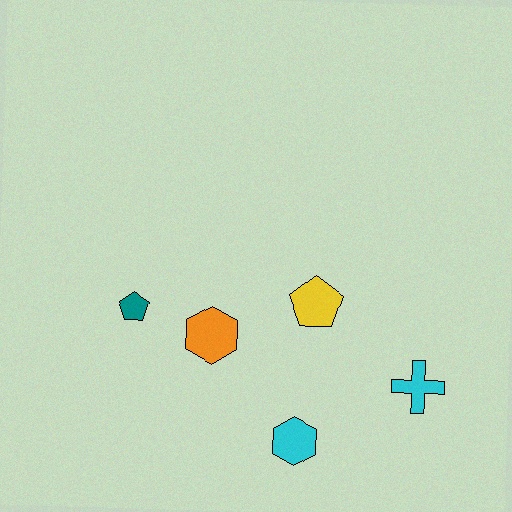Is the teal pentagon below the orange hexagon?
No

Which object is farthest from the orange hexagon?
The cyan cross is farthest from the orange hexagon.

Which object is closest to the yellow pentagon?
The orange hexagon is closest to the yellow pentagon.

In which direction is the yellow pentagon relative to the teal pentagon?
The yellow pentagon is to the right of the teal pentagon.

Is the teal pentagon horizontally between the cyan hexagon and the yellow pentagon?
No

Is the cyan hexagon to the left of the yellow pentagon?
Yes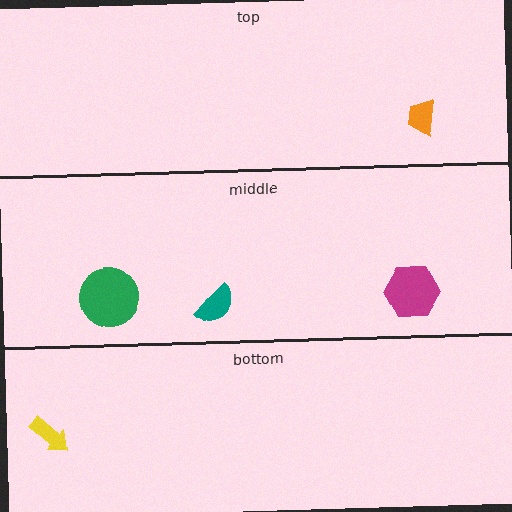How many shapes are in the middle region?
3.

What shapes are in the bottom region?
The yellow arrow.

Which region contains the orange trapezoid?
The top region.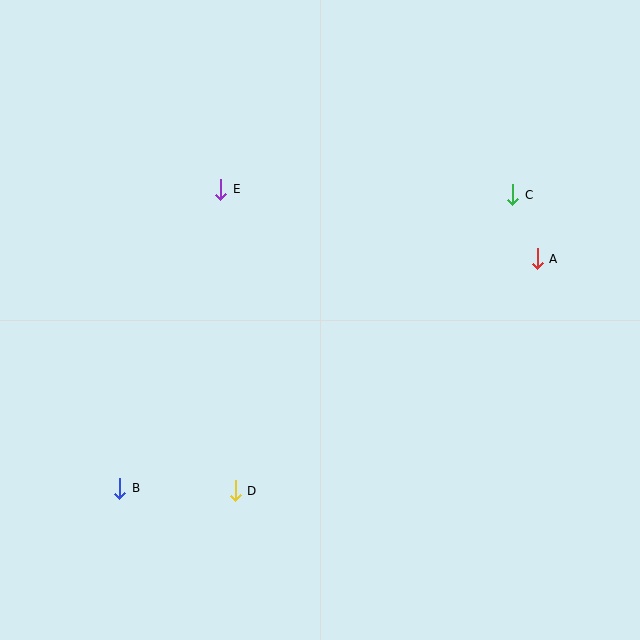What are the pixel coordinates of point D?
Point D is at (235, 491).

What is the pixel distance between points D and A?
The distance between D and A is 381 pixels.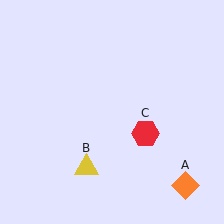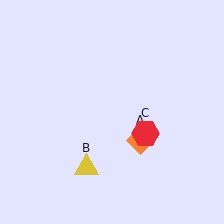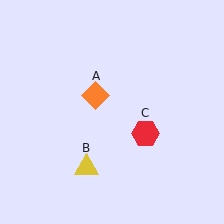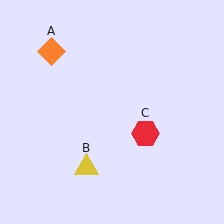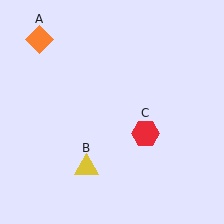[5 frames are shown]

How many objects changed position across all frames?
1 object changed position: orange diamond (object A).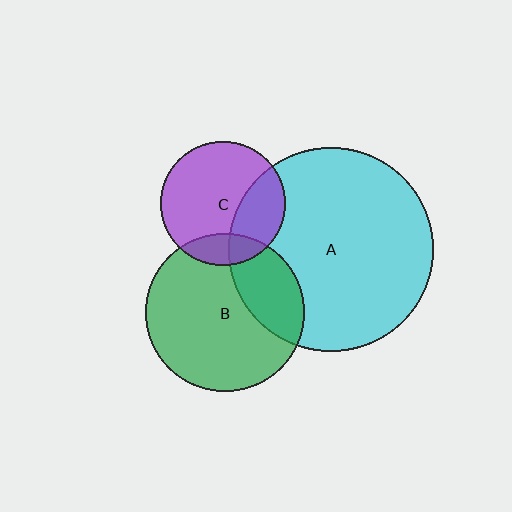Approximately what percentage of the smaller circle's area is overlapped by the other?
Approximately 15%.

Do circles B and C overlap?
Yes.